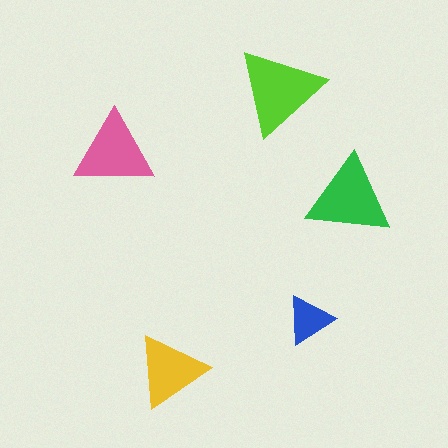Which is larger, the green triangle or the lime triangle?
The lime one.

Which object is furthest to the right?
The green triangle is rightmost.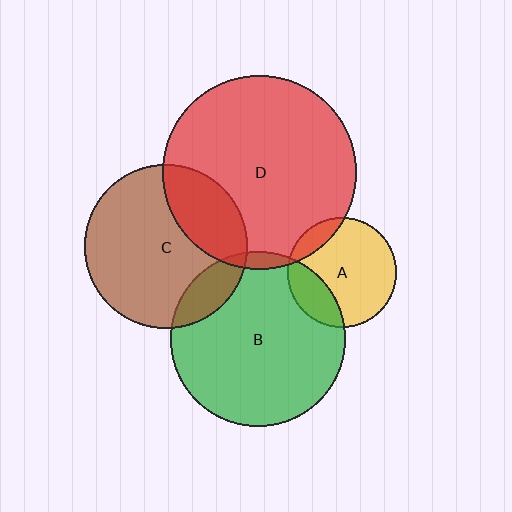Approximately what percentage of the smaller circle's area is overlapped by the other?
Approximately 5%.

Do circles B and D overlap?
Yes.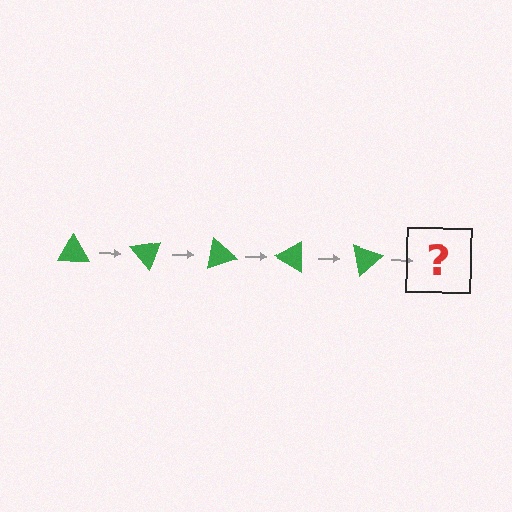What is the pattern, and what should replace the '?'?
The pattern is that the triangle rotates 50 degrees each step. The '?' should be a green triangle rotated 250 degrees.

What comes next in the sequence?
The next element should be a green triangle rotated 250 degrees.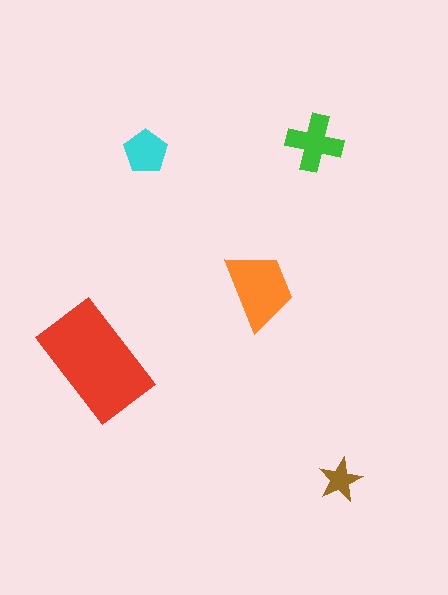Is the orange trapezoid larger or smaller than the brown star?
Larger.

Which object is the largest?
The red rectangle.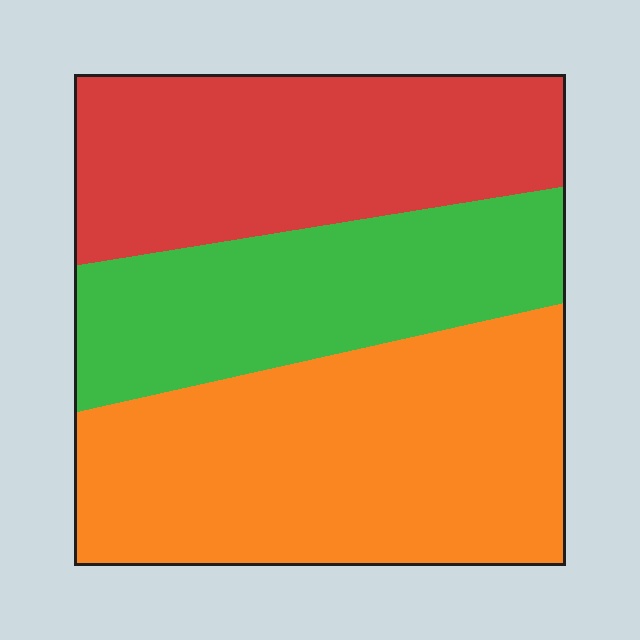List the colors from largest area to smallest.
From largest to smallest: orange, red, green.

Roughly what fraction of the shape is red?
Red covers roughly 30% of the shape.